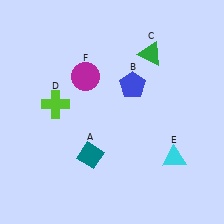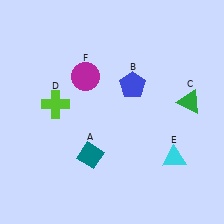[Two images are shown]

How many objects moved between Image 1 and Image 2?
1 object moved between the two images.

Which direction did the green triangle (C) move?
The green triangle (C) moved down.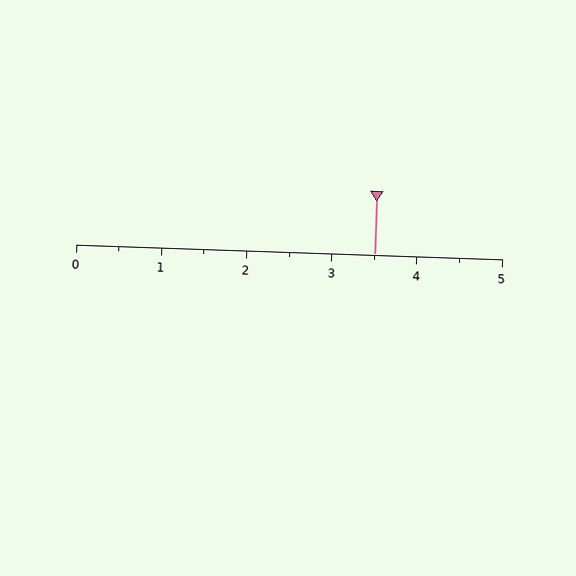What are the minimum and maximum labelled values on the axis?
The axis runs from 0 to 5.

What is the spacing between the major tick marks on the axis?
The major ticks are spaced 1 apart.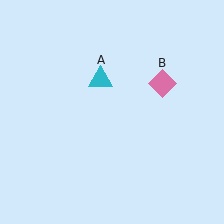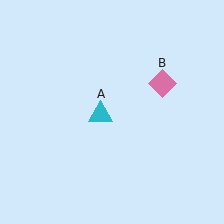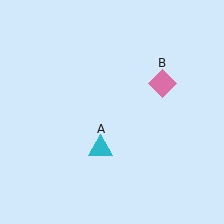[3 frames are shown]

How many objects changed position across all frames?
1 object changed position: cyan triangle (object A).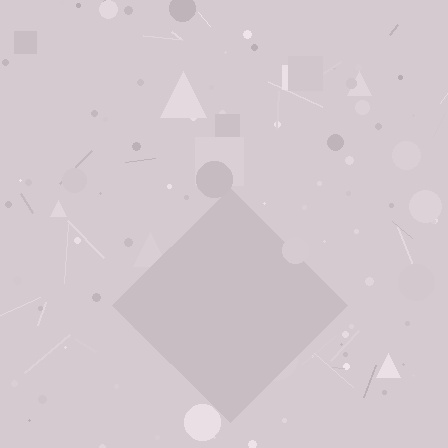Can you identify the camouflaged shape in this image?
The camouflaged shape is a diamond.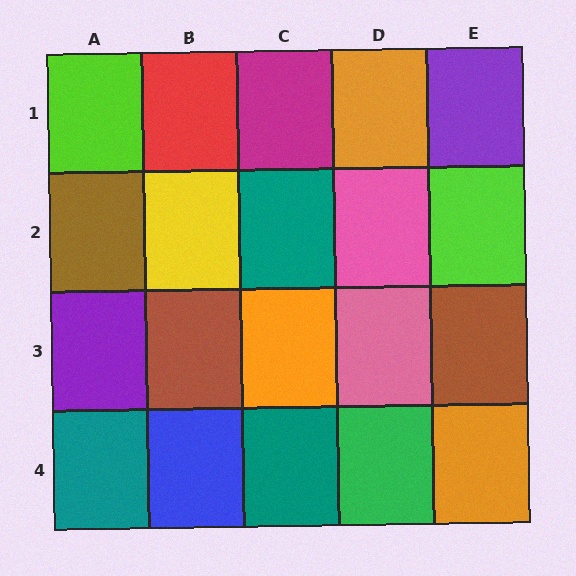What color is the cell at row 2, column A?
Brown.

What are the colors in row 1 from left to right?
Lime, red, magenta, orange, purple.